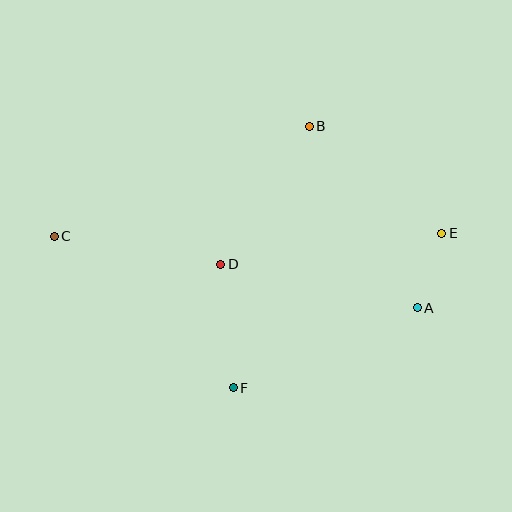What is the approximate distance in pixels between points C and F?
The distance between C and F is approximately 234 pixels.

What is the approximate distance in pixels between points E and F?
The distance between E and F is approximately 259 pixels.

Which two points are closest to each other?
Points A and E are closest to each other.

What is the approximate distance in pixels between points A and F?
The distance between A and F is approximately 201 pixels.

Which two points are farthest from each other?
Points C and E are farthest from each other.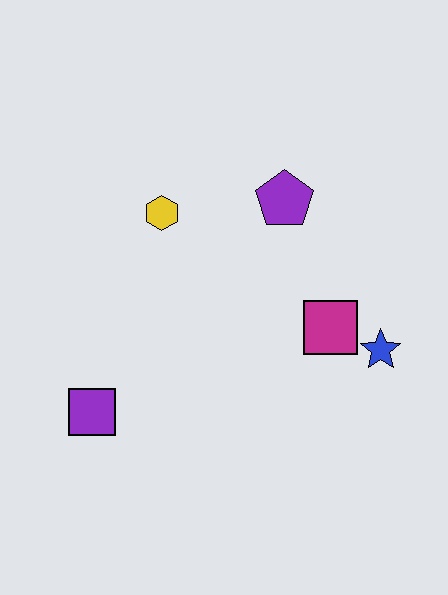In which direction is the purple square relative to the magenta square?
The purple square is to the left of the magenta square.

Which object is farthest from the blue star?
The purple square is farthest from the blue star.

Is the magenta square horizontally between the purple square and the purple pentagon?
No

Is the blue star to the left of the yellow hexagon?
No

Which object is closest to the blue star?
The magenta square is closest to the blue star.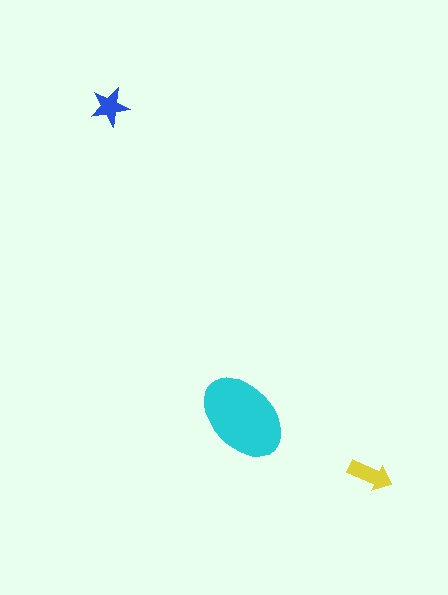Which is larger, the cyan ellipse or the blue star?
The cyan ellipse.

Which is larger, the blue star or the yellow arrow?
The yellow arrow.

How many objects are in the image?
There are 3 objects in the image.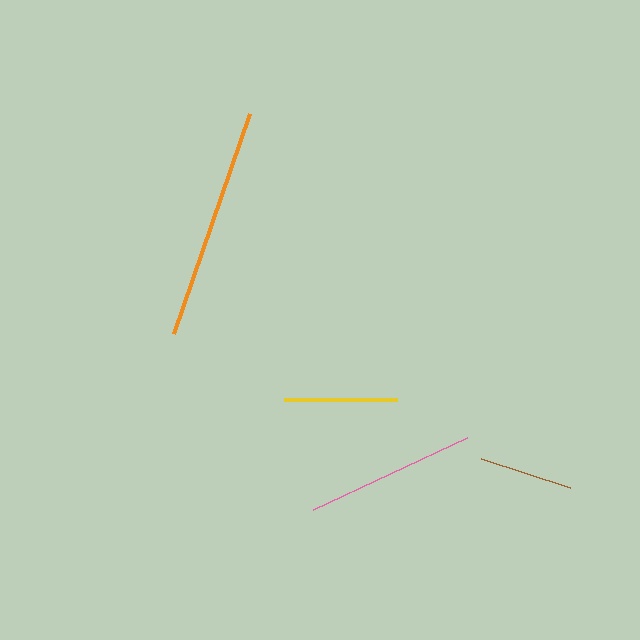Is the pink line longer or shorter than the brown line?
The pink line is longer than the brown line.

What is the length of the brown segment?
The brown segment is approximately 93 pixels long.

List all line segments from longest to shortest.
From longest to shortest: orange, pink, yellow, brown.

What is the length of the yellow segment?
The yellow segment is approximately 113 pixels long.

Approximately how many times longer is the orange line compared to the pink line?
The orange line is approximately 1.4 times the length of the pink line.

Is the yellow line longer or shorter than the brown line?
The yellow line is longer than the brown line.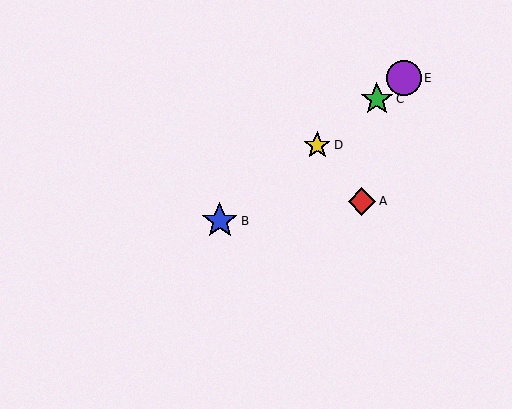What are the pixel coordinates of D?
Object D is at (317, 145).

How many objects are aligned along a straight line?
4 objects (B, C, D, E) are aligned along a straight line.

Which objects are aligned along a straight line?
Objects B, C, D, E are aligned along a straight line.